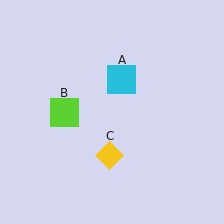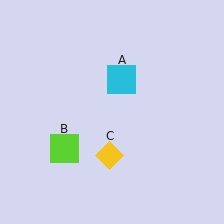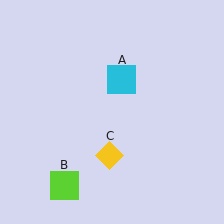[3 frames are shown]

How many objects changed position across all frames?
1 object changed position: lime square (object B).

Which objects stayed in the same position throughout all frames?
Cyan square (object A) and yellow diamond (object C) remained stationary.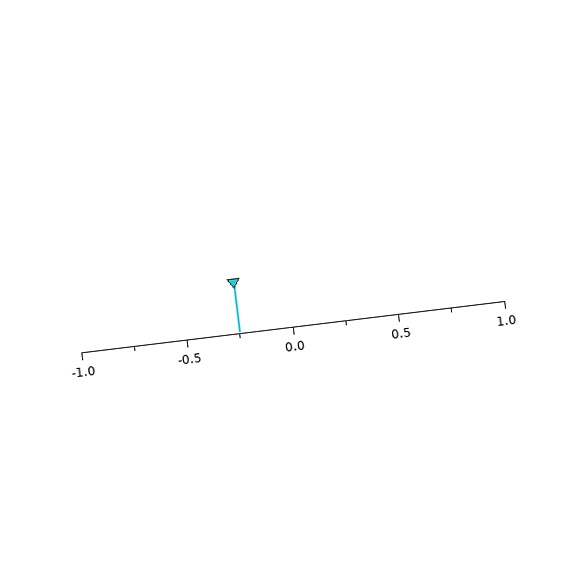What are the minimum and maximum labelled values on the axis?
The axis runs from -1.0 to 1.0.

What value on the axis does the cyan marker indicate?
The marker indicates approximately -0.25.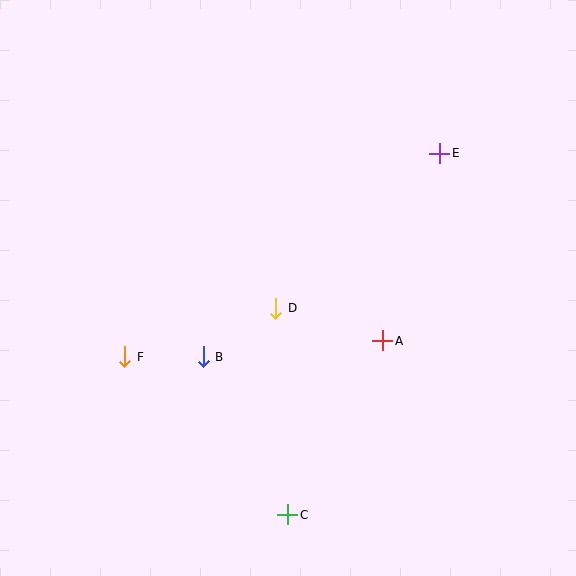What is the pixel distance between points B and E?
The distance between B and E is 312 pixels.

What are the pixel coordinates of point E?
Point E is at (440, 153).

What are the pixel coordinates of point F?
Point F is at (125, 357).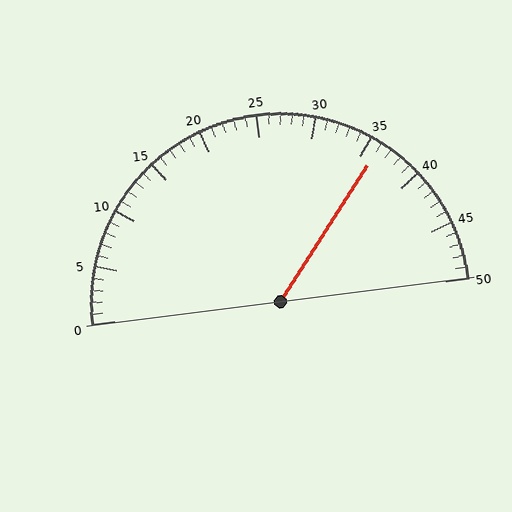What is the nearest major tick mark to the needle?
The nearest major tick mark is 35.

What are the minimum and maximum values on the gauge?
The gauge ranges from 0 to 50.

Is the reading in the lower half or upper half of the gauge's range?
The reading is in the upper half of the range (0 to 50).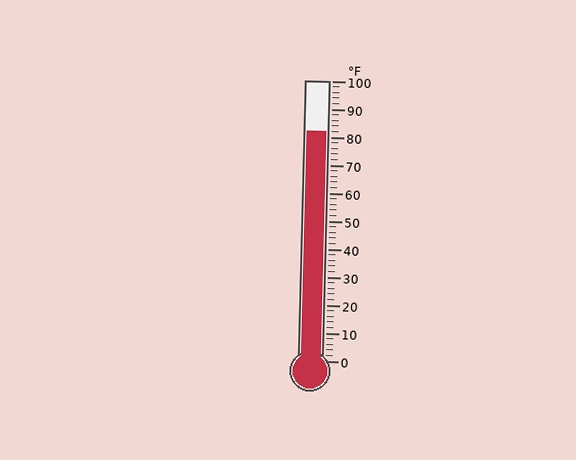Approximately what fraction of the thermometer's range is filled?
The thermometer is filled to approximately 80% of its range.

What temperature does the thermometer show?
The thermometer shows approximately 82°F.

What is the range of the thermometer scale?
The thermometer scale ranges from 0°F to 100°F.